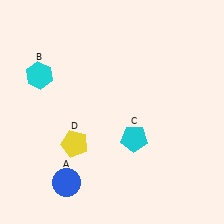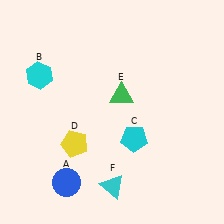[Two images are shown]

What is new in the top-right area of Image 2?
A green triangle (E) was added in the top-right area of Image 2.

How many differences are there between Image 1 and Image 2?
There are 2 differences between the two images.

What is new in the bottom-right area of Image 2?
A cyan triangle (F) was added in the bottom-right area of Image 2.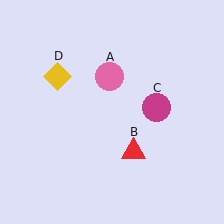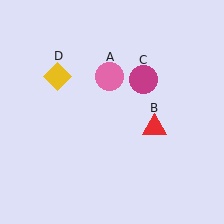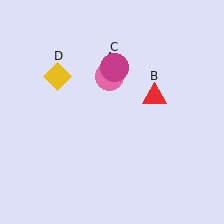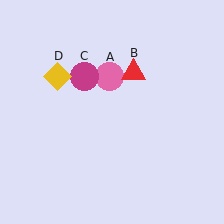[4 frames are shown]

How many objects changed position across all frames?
2 objects changed position: red triangle (object B), magenta circle (object C).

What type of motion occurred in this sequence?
The red triangle (object B), magenta circle (object C) rotated counterclockwise around the center of the scene.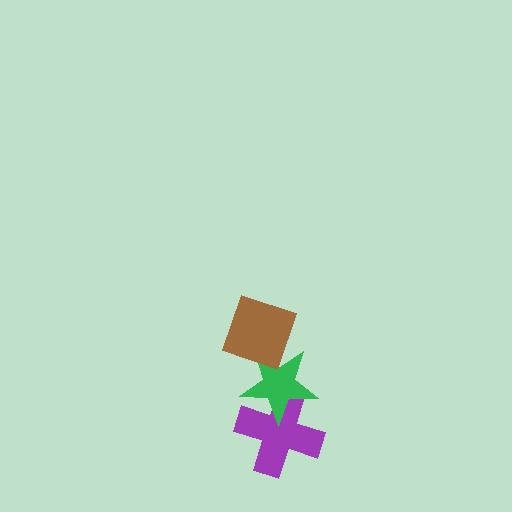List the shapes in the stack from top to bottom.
From top to bottom: the brown diamond, the green star, the purple cross.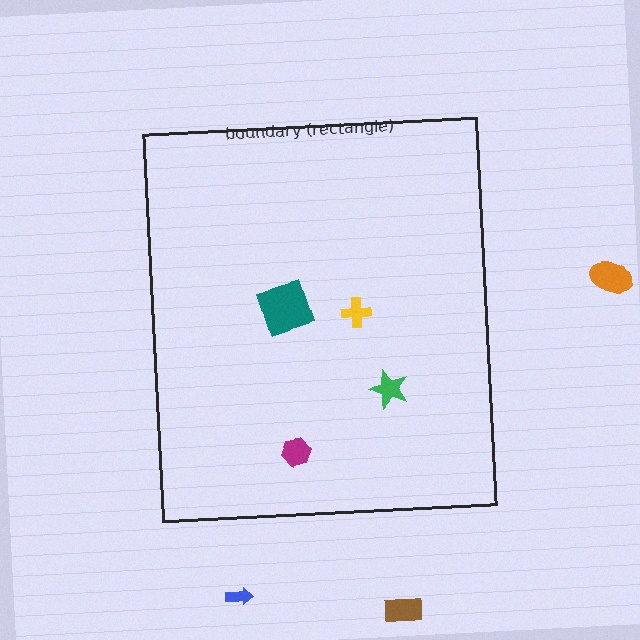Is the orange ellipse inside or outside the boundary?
Outside.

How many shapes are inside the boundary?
4 inside, 3 outside.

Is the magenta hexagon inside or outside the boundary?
Inside.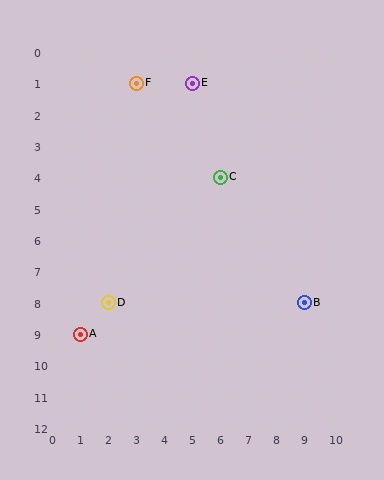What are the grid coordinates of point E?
Point E is at grid coordinates (5, 1).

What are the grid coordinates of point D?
Point D is at grid coordinates (2, 8).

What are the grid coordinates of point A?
Point A is at grid coordinates (1, 9).